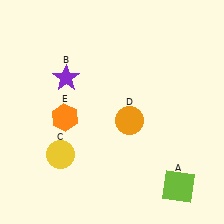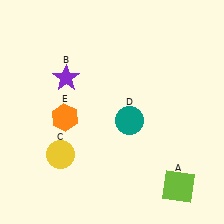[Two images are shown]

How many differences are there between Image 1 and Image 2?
There is 1 difference between the two images.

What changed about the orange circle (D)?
In Image 1, D is orange. In Image 2, it changed to teal.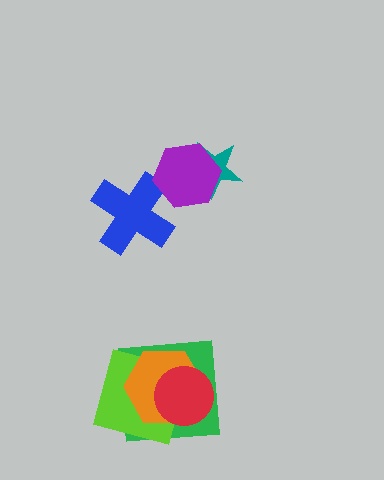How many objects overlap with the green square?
3 objects overlap with the green square.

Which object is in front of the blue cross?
The purple hexagon is in front of the blue cross.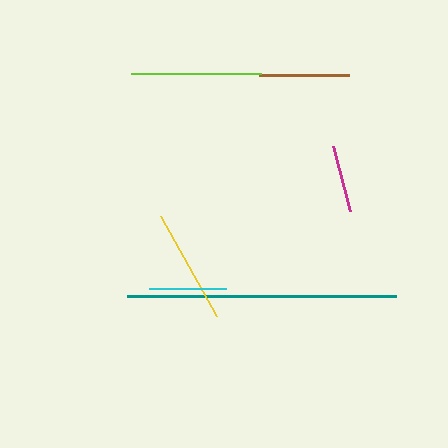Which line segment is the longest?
The teal line is the longest at approximately 269 pixels.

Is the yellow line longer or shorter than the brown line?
The yellow line is longer than the brown line.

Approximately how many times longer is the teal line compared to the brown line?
The teal line is approximately 3.0 times the length of the brown line.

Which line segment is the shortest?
The magenta line is the shortest at approximately 68 pixels.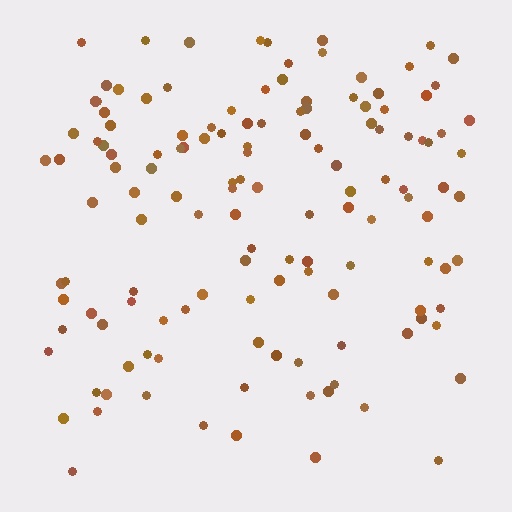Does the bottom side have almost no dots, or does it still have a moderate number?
Still a moderate number, just noticeably fewer than the top.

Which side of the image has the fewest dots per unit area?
The bottom.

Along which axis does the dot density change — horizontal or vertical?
Vertical.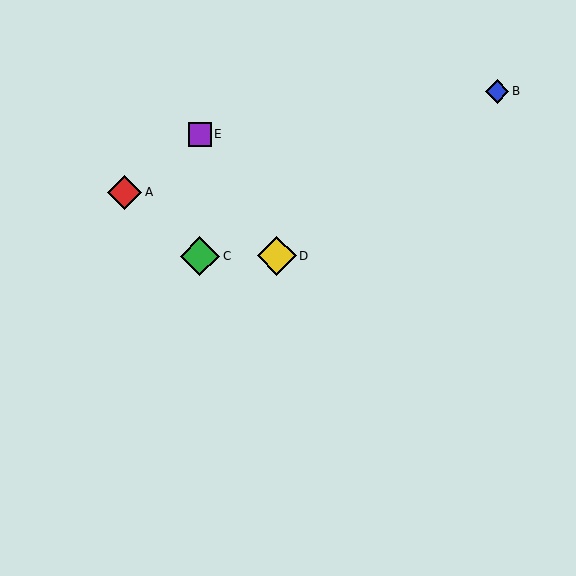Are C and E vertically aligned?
Yes, both are at x≈200.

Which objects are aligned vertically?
Objects C, E are aligned vertically.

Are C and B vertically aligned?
No, C is at x≈200 and B is at x≈497.